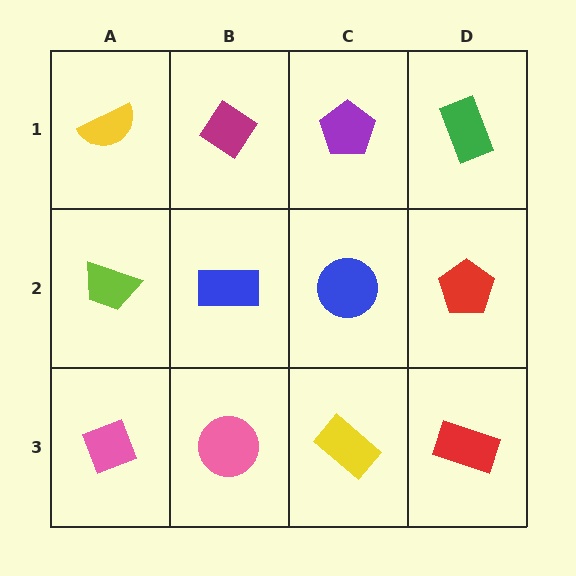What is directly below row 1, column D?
A red pentagon.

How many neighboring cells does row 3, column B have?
3.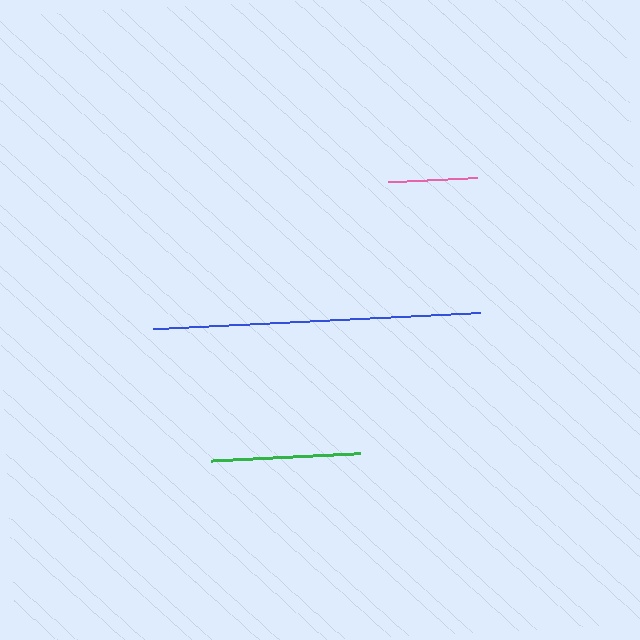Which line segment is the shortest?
The pink line is the shortest at approximately 89 pixels.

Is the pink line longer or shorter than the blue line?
The blue line is longer than the pink line.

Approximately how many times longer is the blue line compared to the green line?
The blue line is approximately 2.2 times the length of the green line.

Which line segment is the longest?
The blue line is the longest at approximately 327 pixels.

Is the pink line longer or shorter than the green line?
The green line is longer than the pink line.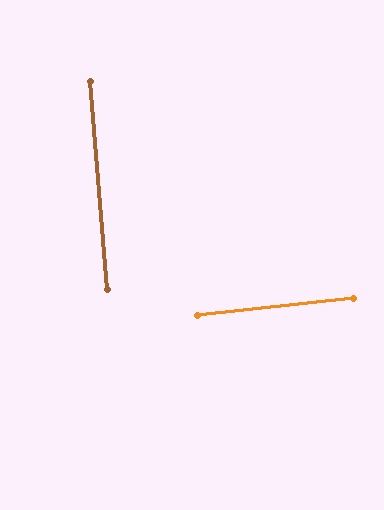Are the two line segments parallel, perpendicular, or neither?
Perpendicular — they meet at approximately 88°.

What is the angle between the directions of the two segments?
Approximately 88 degrees.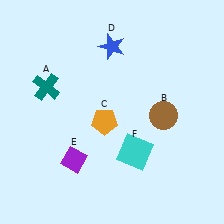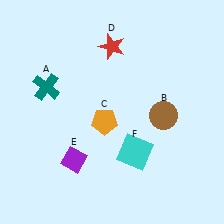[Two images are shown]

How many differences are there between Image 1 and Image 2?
There is 1 difference between the two images.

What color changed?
The star (D) changed from blue in Image 1 to red in Image 2.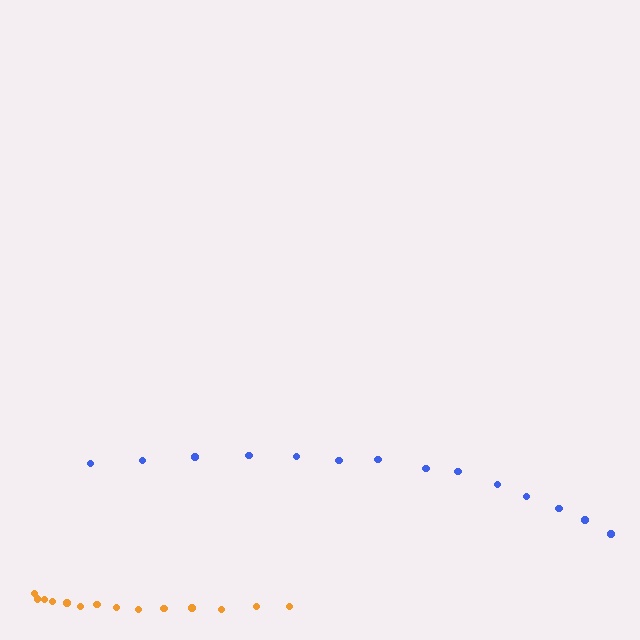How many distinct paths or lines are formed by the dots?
There are 2 distinct paths.